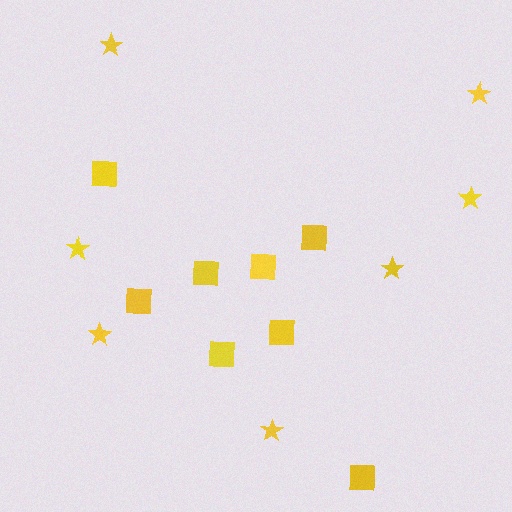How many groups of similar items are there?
There are 2 groups: one group of stars (7) and one group of squares (8).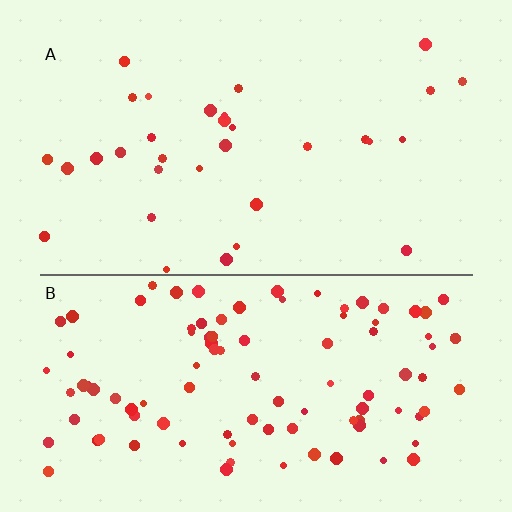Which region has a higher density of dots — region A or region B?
B (the bottom).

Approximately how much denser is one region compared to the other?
Approximately 3.1× — region B over region A.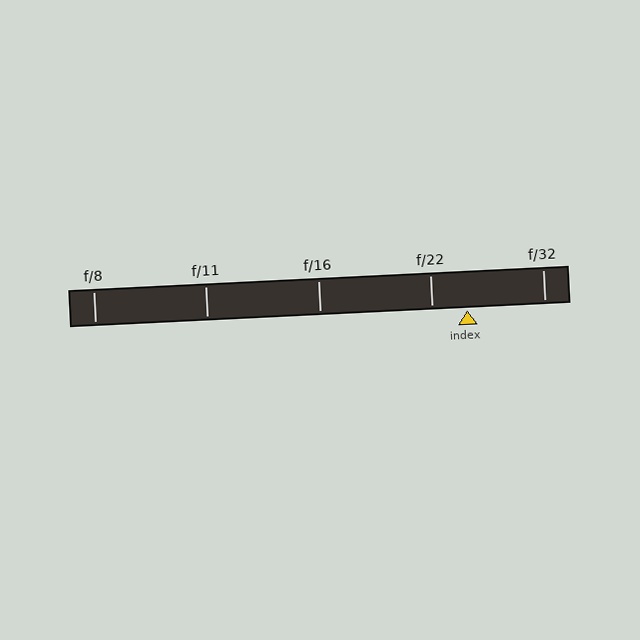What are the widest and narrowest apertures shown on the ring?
The widest aperture shown is f/8 and the narrowest is f/32.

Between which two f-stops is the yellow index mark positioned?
The index mark is between f/22 and f/32.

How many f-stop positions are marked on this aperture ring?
There are 5 f-stop positions marked.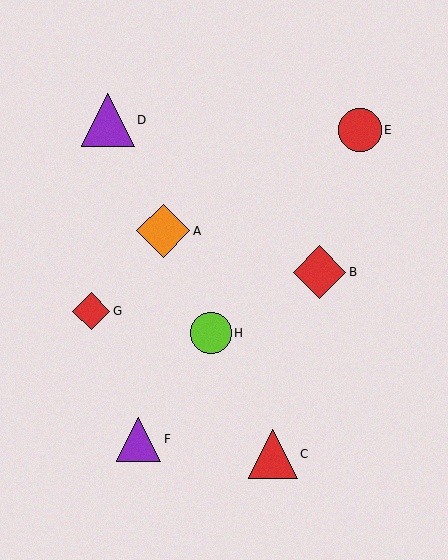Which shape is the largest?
The orange diamond (labeled A) is the largest.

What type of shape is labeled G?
Shape G is a red diamond.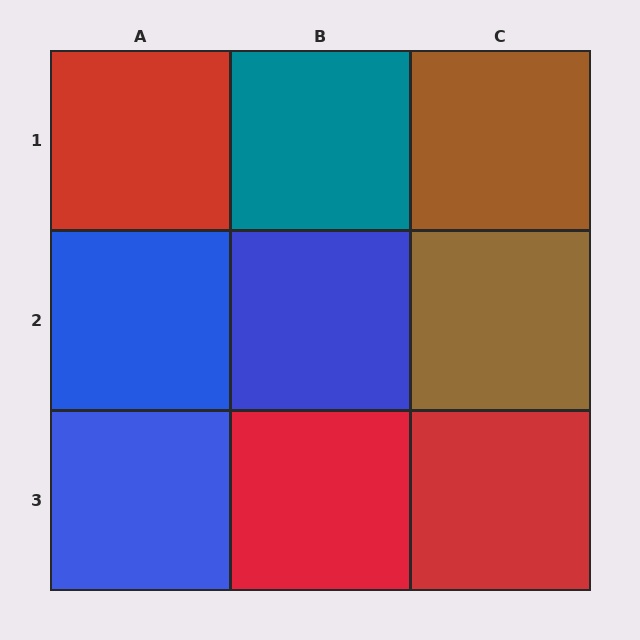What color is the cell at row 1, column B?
Teal.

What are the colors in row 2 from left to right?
Blue, blue, brown.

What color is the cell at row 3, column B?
Red.